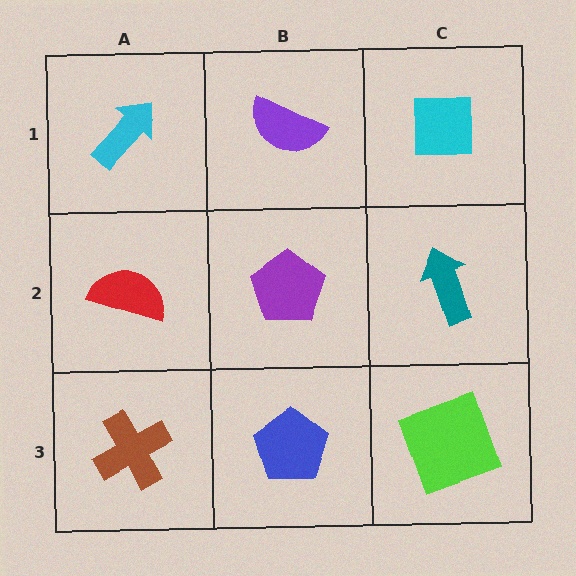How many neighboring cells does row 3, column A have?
2.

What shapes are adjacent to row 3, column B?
A purple pentagon (row 2, column B), a brown cross (row 3, column A), a lime square (row 3, column C).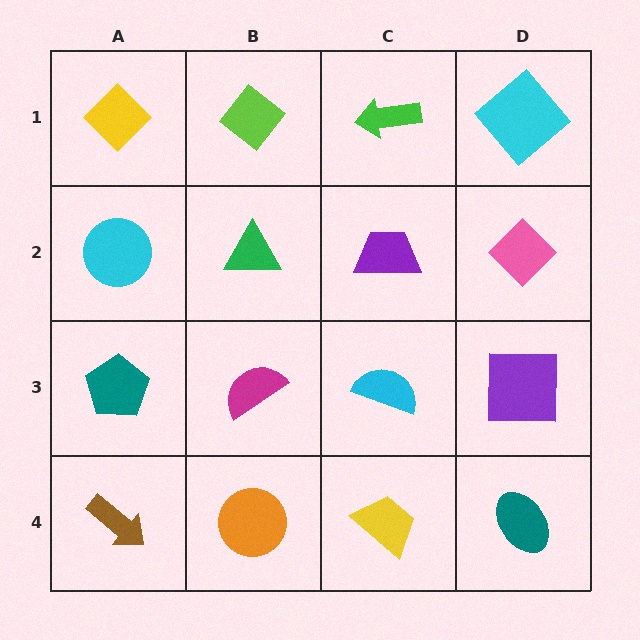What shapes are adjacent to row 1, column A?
A cyan circle (row 2, column A), a lime diamond (row 1, column B).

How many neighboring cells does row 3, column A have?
3.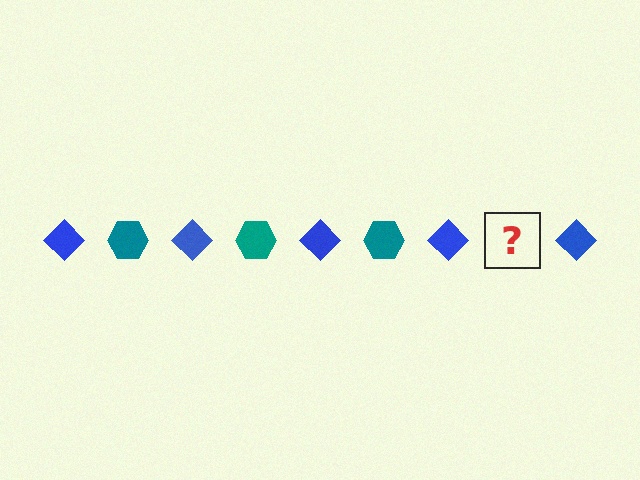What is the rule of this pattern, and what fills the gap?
The rule is that the pattern alternates between blue diamond and teal hexagon. The gap should be filled with a teal hexagon.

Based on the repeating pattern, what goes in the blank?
The blank should be a teal hexagon.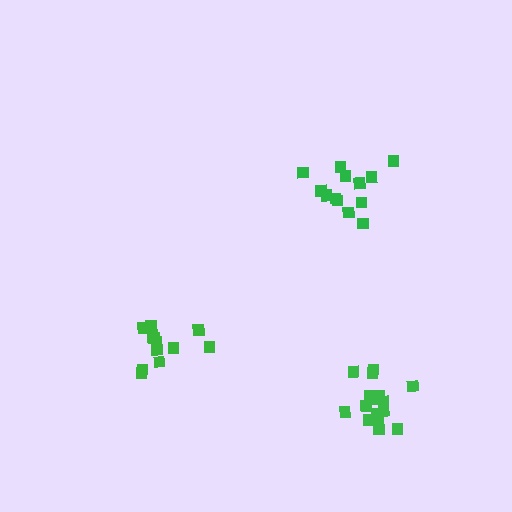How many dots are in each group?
Group 1: 12 dots, Group 2: 14 dots, Group 3: 17 dots (43 total).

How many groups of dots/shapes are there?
There are 3 groups.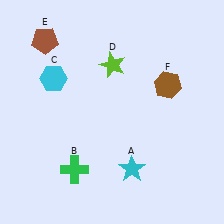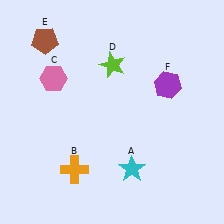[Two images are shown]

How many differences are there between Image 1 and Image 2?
There are 3 differences between the two images.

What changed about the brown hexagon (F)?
In Image 1, F is brown. In Image 2, it changed to purple.